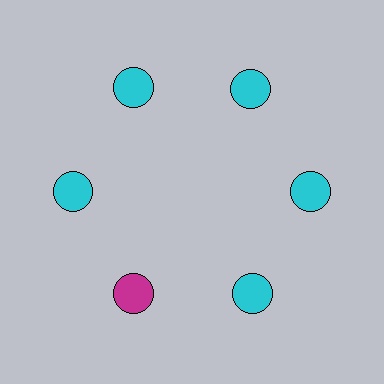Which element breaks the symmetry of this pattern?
The magenta circle at roughly the 7 o'clock position breaks the symmetry. All other shapes are cyan circles.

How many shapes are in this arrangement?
There are 6 shapes arranged in a ring pattern.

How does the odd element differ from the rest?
It has a different color: magenta instead of cyan.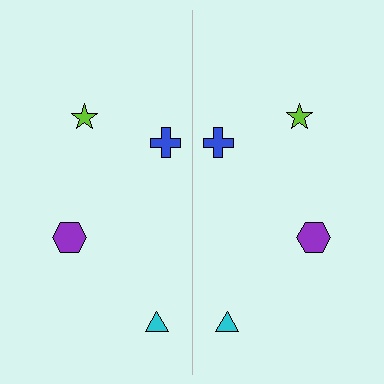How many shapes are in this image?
There are 8 shapes in this image.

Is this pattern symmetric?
Yes, this pattern has bilateral (reflection) symmetry.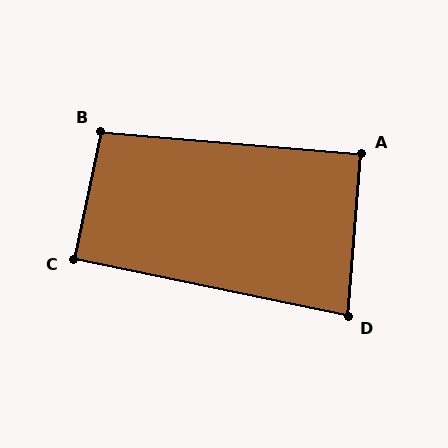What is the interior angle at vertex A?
Approximately 90 degrees (approximately right).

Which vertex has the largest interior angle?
B, at approximately 97 degrees.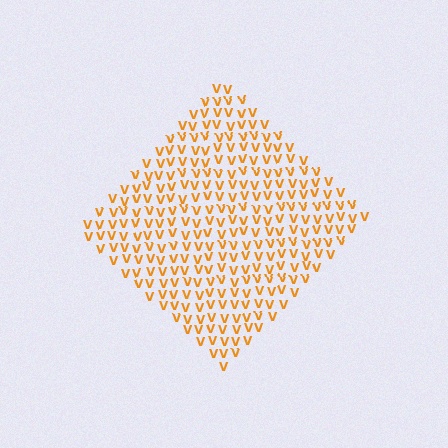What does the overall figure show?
The overall figure shows a diamond.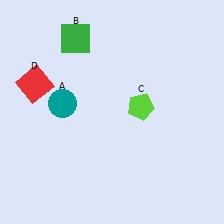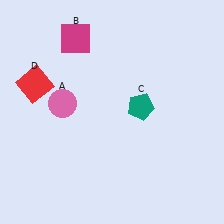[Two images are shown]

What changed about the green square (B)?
In Image 1, B is green. In Image 2, it changed to magenta.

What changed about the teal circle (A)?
In Image 1, A is teal. In Image 2, it changed to pink.